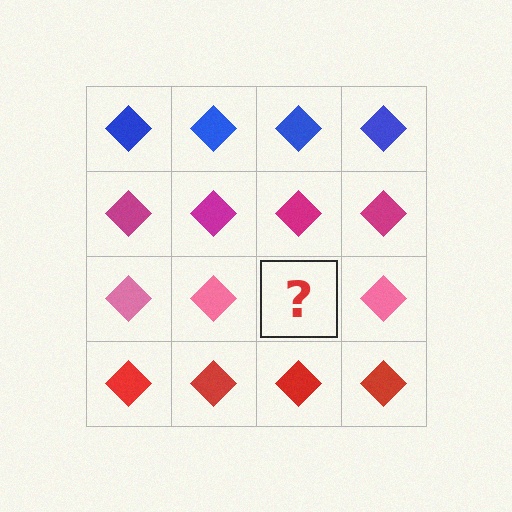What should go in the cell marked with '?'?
The missing cell should contain a pink diamond.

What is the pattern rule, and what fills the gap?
The rule is that each row has a consistent color. The gap should be filled with a pink diamond.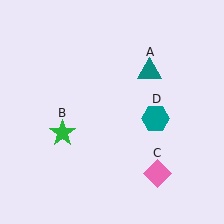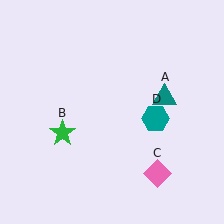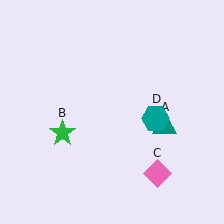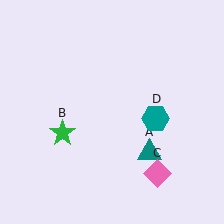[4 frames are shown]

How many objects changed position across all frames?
1 object changed position: teal triangle (object A).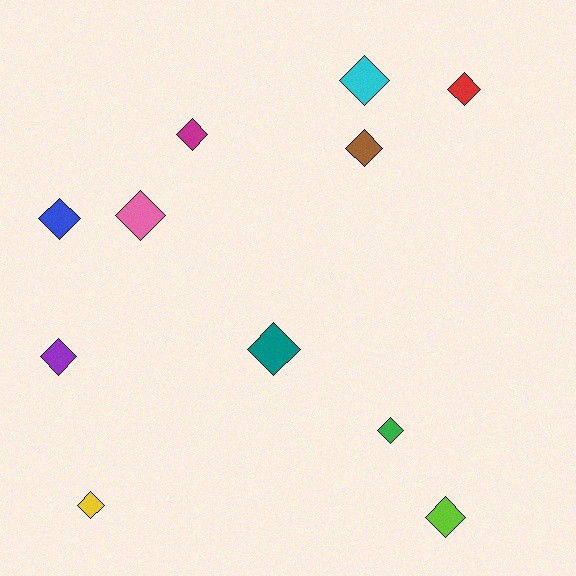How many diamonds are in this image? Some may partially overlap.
There are 11 diamonds.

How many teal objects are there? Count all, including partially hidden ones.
There is 1 teal object.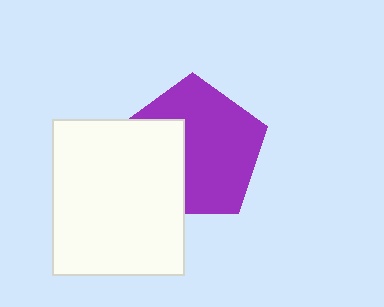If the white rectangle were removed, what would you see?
You would see the complete purple pentagon.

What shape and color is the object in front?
The object in front is a white rectangle.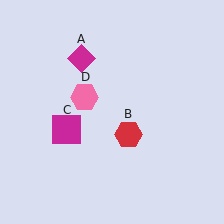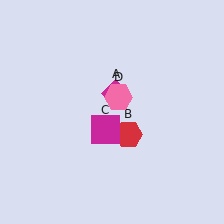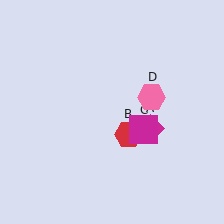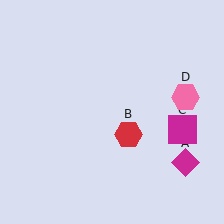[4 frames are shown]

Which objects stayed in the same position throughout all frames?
Red hexagon (object B) remained stationary.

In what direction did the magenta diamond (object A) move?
The magenta diamond (object A) moved down and to the right.